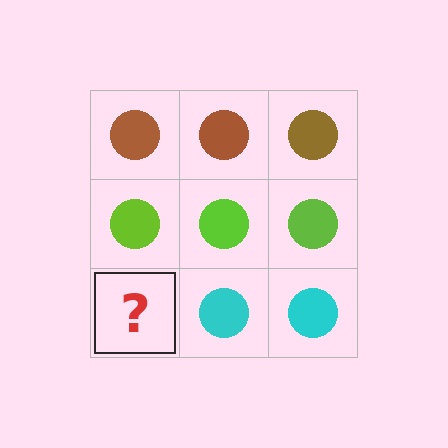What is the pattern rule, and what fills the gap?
The rule is that each row has a consistent color. The gap should be filled with a cyan circle.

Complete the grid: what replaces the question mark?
The question mark should be replaced with a cyan circle.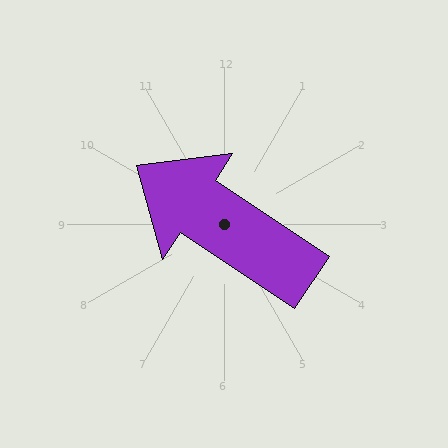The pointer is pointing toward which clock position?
Roughly 10 o'clock.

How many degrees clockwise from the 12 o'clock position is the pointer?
Approximately 304 degrees.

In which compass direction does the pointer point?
Northwest.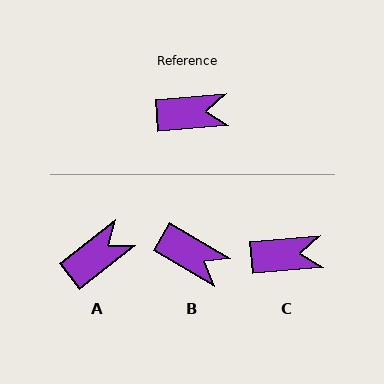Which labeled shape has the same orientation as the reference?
C.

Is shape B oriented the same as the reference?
No, it is off by about 36 degrees.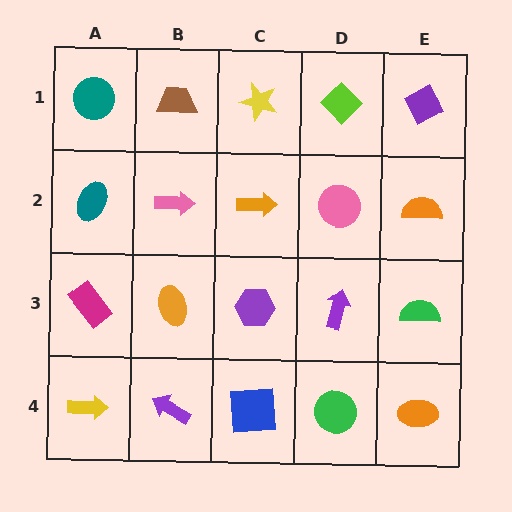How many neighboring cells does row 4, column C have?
3.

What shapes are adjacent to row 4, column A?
A magenta rectangle (row 3, column A), a purple arrow (row 4, column B).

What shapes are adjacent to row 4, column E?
A green semicircle (row 3, column E), a green circle (row 4, column D).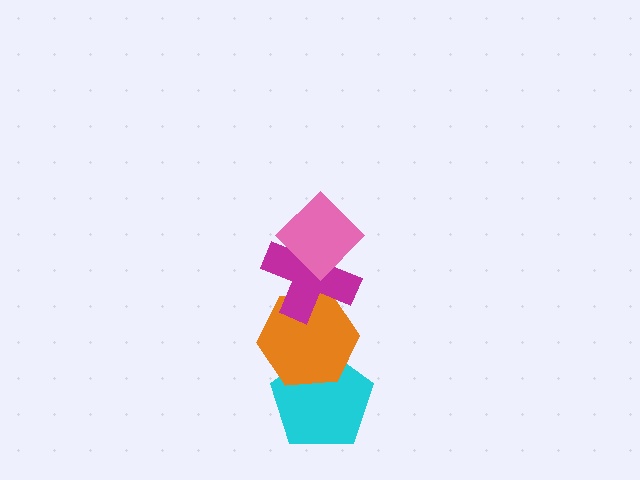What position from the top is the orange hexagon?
The orange hexagon is 3rd from the top.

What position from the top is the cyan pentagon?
The cyan pentagon is 4th from the top.